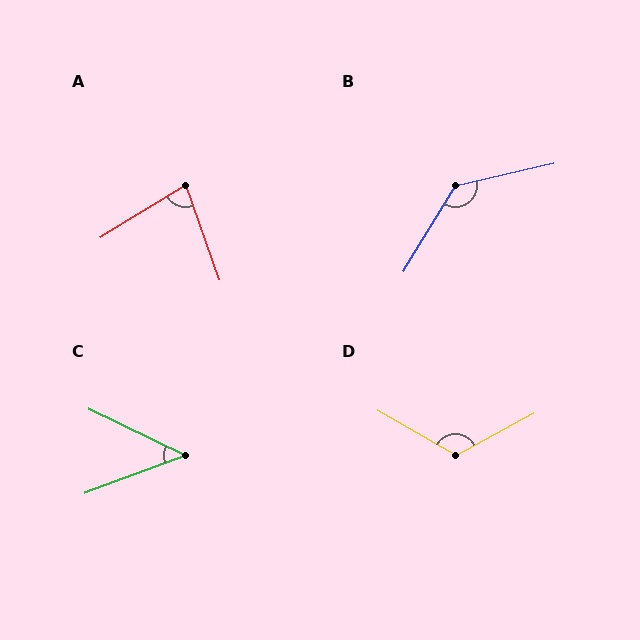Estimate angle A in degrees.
Approximately 78 degrees.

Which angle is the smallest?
C, at approximately 46 degrees.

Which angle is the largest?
B, at approximately 134 degrees.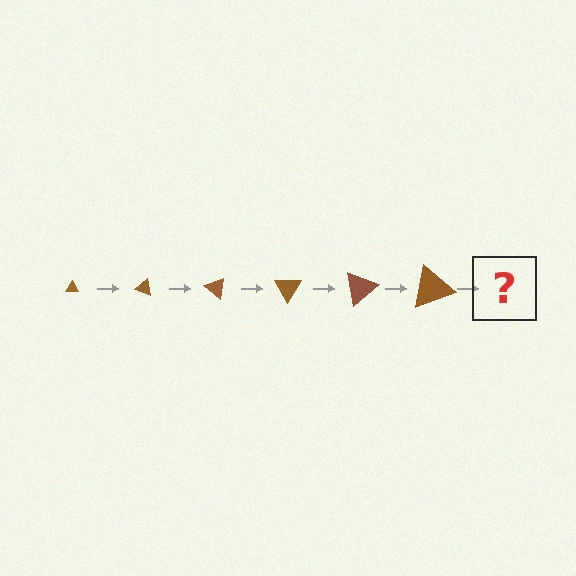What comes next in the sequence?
The next element should be a triangle, larger than the previous one and rotated 120 degrees from the start.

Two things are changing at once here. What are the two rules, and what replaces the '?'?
The two rules are that the triangle grows larger each step and it rotates 20 degrees each step. The '?' should be a triangle, larger than the previous one and rotated 120 degrees from the start.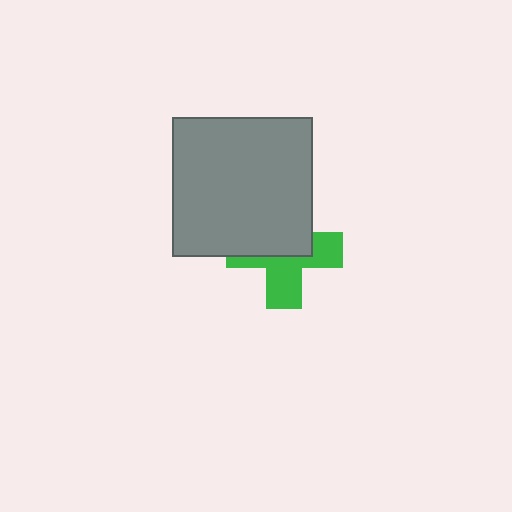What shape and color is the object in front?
The object in front is a gray square.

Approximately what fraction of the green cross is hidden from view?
Roughly 52% of the green cross is hidden behind the gray square.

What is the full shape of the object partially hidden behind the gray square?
The partially hidden object is a green cross.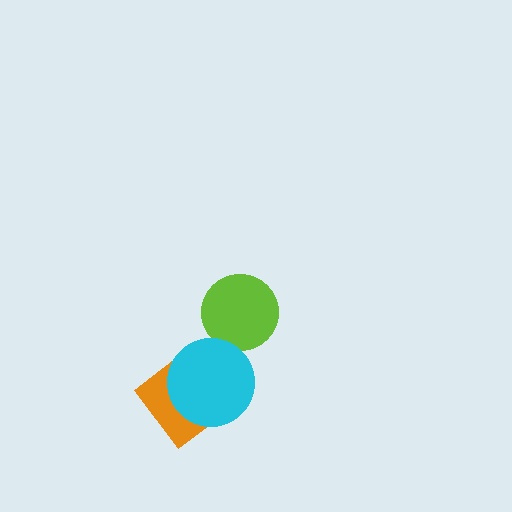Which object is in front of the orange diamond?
The cyan circle is in front of the orange diamond.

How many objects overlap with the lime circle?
0 objects overlap with the lime circle.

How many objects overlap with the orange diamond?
1 object overlaps with the orange diamond.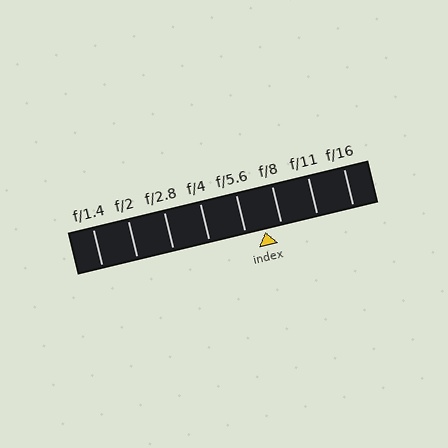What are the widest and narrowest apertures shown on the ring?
The widest aperture shown is f/1.4 and the narrowest is f/16.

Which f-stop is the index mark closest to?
The index mark is closest to f/8.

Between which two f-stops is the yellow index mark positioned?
The index mark is between f/5.6 and f/8.